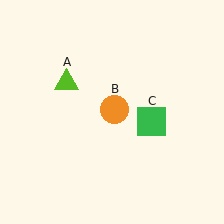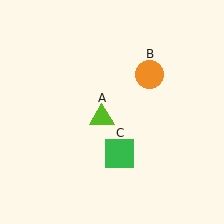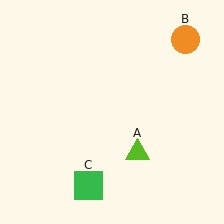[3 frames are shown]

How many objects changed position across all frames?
3 objects changed position: lime triangle (object A), orange circle (object B), green square (object C).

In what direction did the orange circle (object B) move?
The orange circle (object B) moved up and to the right.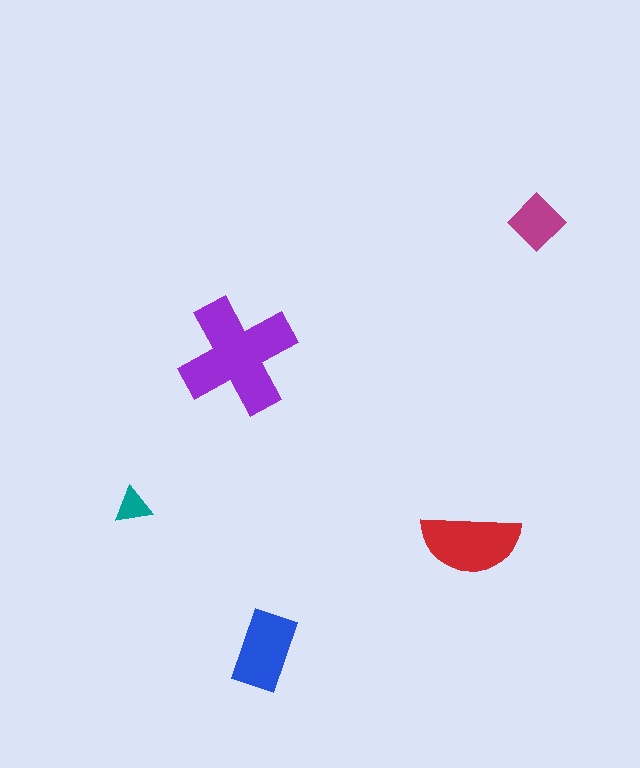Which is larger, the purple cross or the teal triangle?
The purple cross.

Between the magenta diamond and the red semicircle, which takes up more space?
The red semicircle.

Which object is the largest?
The purple cross.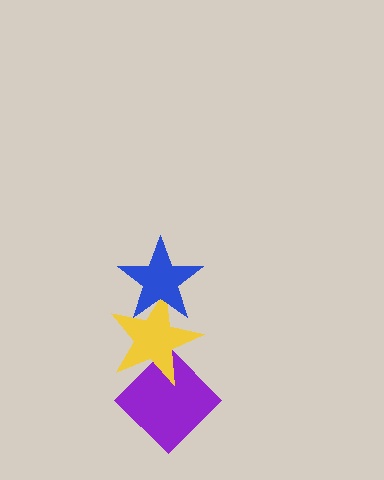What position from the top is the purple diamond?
The purple diamond is 3rd from the top.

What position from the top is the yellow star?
The yellow star is 2nd from the top.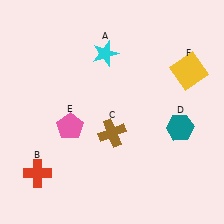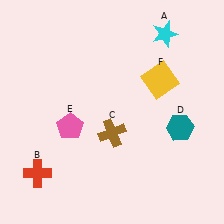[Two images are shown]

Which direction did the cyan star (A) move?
The cyan star (A) moved right.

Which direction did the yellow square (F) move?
The yellow square (F) moved left.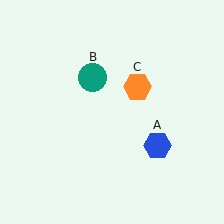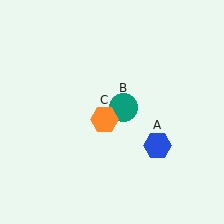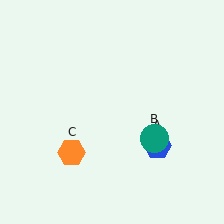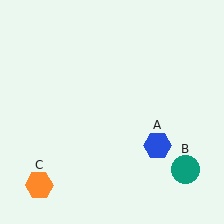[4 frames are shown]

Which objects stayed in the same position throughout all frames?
Blue hexagon (object A) remained stationary.